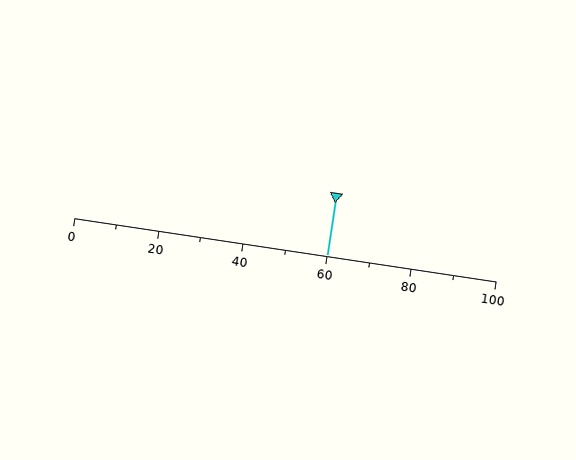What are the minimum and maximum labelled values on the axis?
The axis runs from 0 to 100.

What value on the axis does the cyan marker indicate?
The marker indicates approximately 60.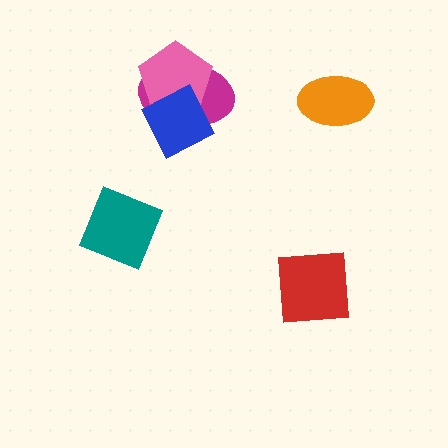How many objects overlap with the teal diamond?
0 objects overlap with the teal diamond.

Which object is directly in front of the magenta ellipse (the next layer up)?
The pink pentagon is directly in front of the magenta ellipse.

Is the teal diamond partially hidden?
No, no other shape covers it.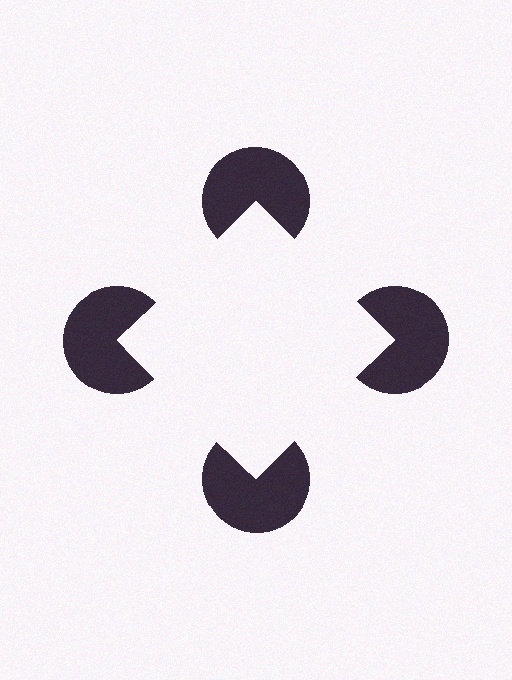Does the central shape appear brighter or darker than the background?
It typically appears slightly brighter than the background, even though no actual brightness change is drawn.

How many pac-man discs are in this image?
There are 4 — one at each vertex of the illusory square.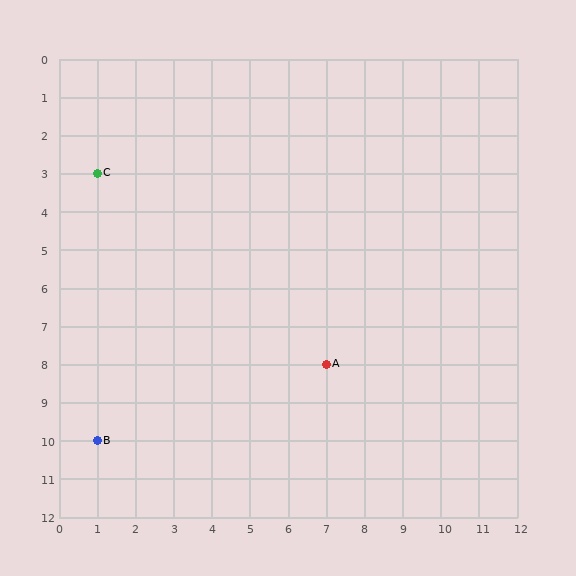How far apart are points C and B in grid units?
Points C and B are 7 rows apart.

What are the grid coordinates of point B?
Point B is at grid coordinates (1, 10).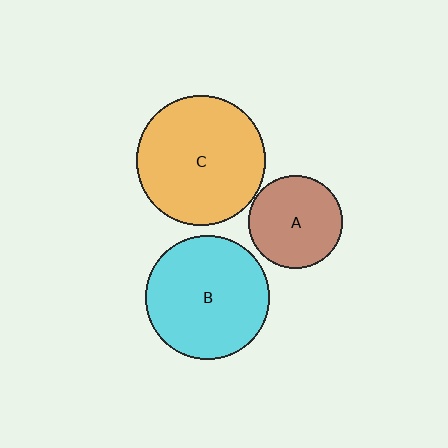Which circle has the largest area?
Circle C (orange).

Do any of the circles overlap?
No, none of the circles overlap.